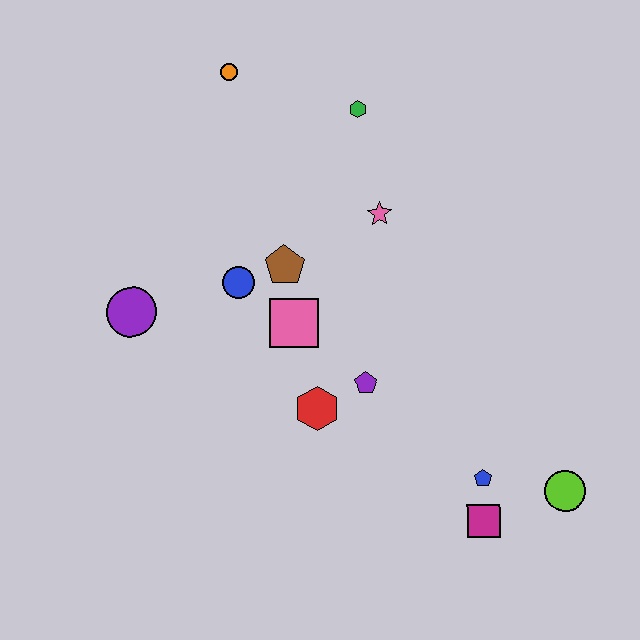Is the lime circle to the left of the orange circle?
No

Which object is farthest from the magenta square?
The orange circle is farthest from the magenta square.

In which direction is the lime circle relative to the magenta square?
The lime circle is to the right of the magenta square.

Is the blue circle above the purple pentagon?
Yes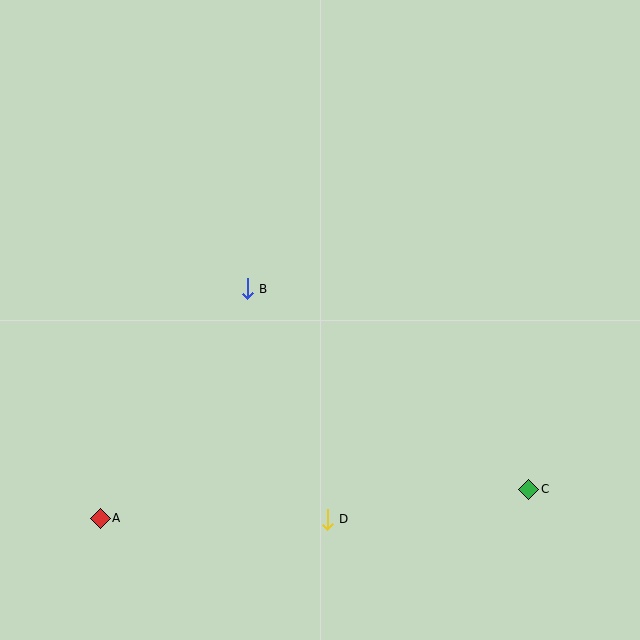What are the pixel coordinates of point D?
Point D is at (327, 519).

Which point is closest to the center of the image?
Point B at (247, 289) is closest to the center.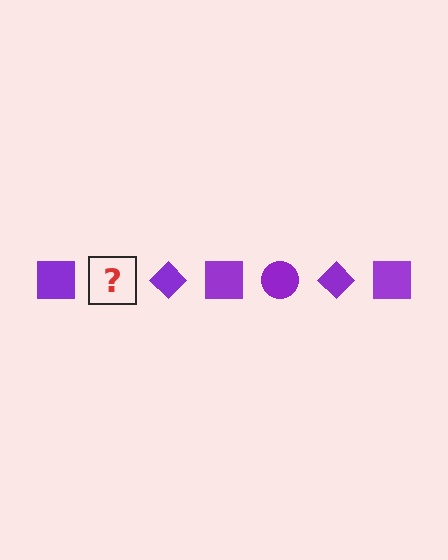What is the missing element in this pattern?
The missing element is a purple circle.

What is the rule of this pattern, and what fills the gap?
The rule is that the pattern cycles through square, circle, diamond shapes in purple. The gap should be filled with a purple circle.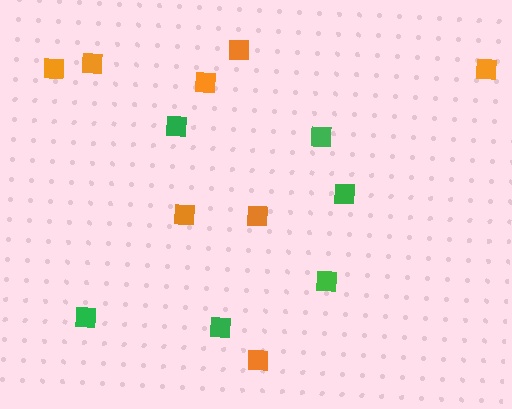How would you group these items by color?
There are 2 groups: one group of orange squares (8) and one group of green squares (6).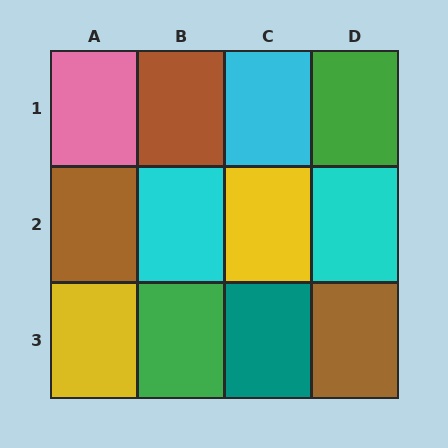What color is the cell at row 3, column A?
Yellow.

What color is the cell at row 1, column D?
Green.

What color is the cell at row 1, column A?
Pink.